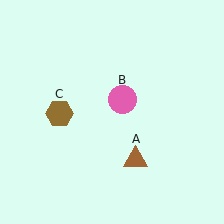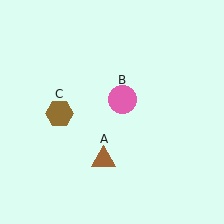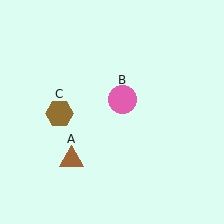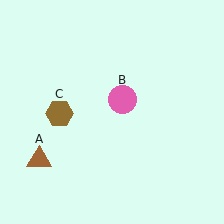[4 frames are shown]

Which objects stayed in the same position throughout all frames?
Pink circle (object B) and brown hexagon (object C) remained stationary.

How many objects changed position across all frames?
1 object changed position: brown triangle (object A).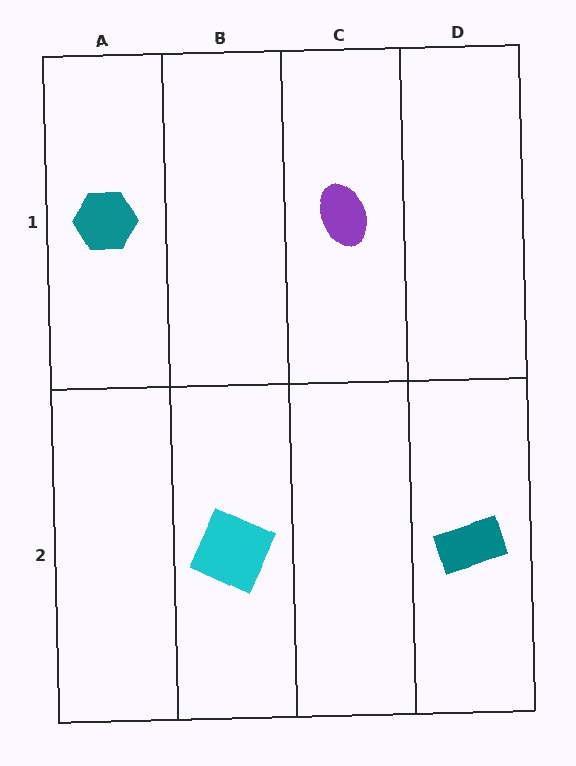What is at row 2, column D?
A teal rectangle.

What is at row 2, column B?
A cyan square.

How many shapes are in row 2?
2 shapes.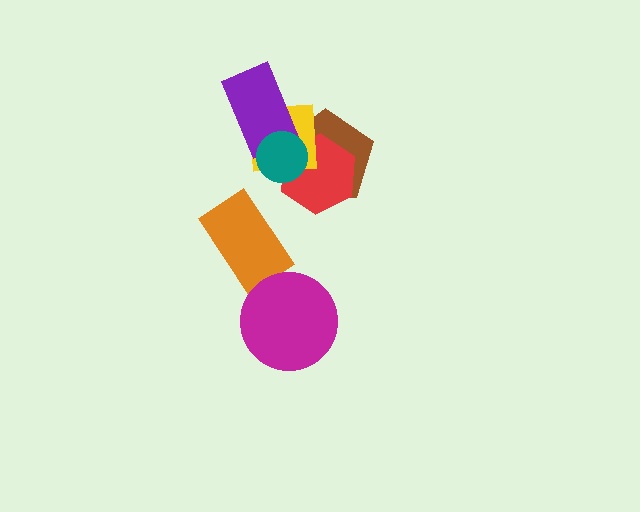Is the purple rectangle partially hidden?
Yes, it is partially covered by another shape.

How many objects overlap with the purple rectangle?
3 objects overlap with the purple rectangle.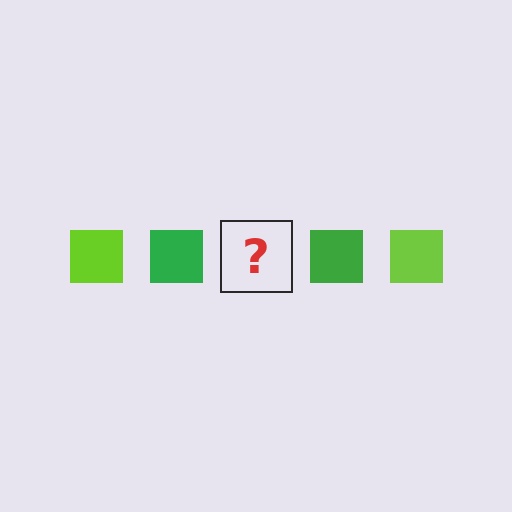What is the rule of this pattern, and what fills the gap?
The rule is that the pattern cycles through lime, green squares. The gap should be filled with a lime square.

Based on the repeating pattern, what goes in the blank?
The blank should be a lime square.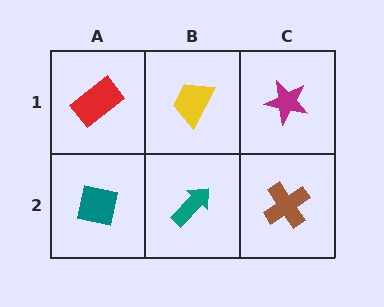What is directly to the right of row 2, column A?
A teal arrow.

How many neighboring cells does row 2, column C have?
2.